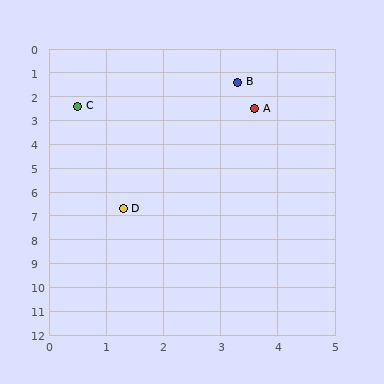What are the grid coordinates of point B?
Point B is at approximately (3.3, 1.4).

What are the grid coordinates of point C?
Point C is at approximately (0.5, 2.4).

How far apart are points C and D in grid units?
Points C and D are about 4.4 grid units apart.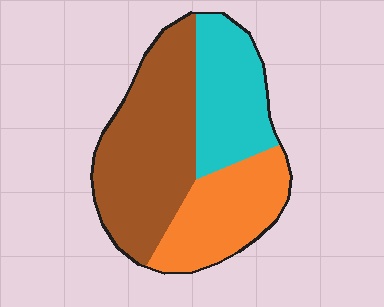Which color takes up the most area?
Brown, at roughly 45%.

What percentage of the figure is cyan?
Cyan takes up about one quarter (1/4) of the figure.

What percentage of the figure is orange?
Orange takes up about one quarter (1/4) of the figure.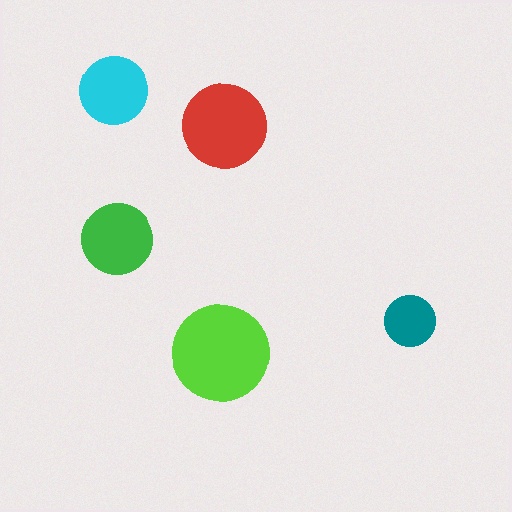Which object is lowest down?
The lime circle is bottommost.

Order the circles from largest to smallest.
the lime one, the red one, the green one, the cyan one, the teal one.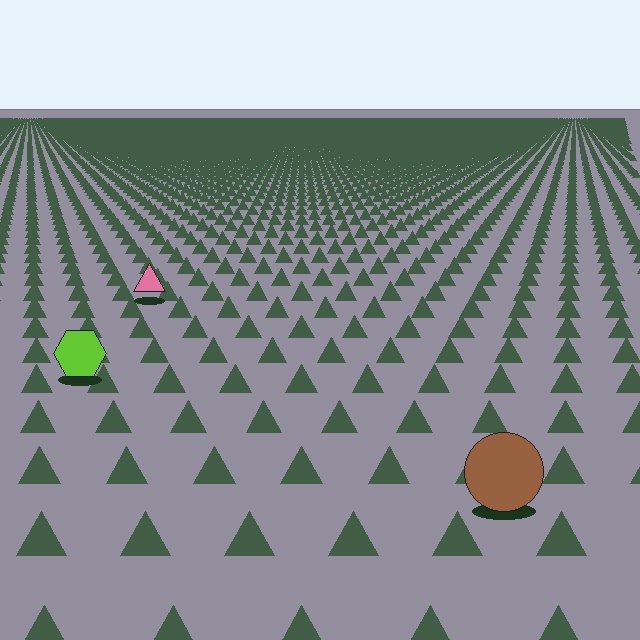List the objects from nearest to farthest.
From nearest to farthest: the brown circle, the lime hexagon, the pink triangle.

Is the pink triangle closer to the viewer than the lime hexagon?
No. The lime hexagon is closer — you can tell from the texture gradient: the ground texture is coarser near it.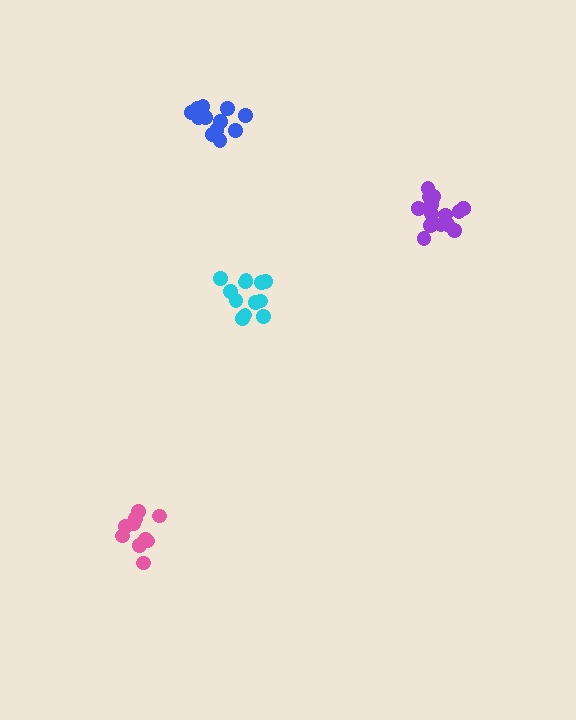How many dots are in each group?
Group 1: 14 dots, Group 2: 13 dots, Group 3: 13 dots, Group 4: 10 dots (50 total).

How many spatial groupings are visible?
There are 4 spatial groupings.